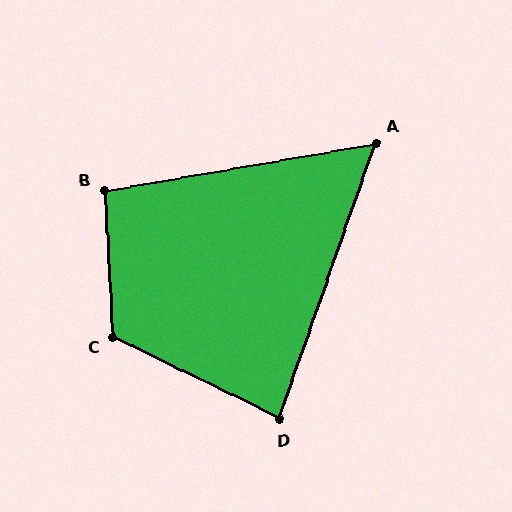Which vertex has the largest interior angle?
C, at approximately 119 degrees.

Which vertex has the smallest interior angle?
A, at approximately 61 degrees.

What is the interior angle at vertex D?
Approximately 83 degrees (acute).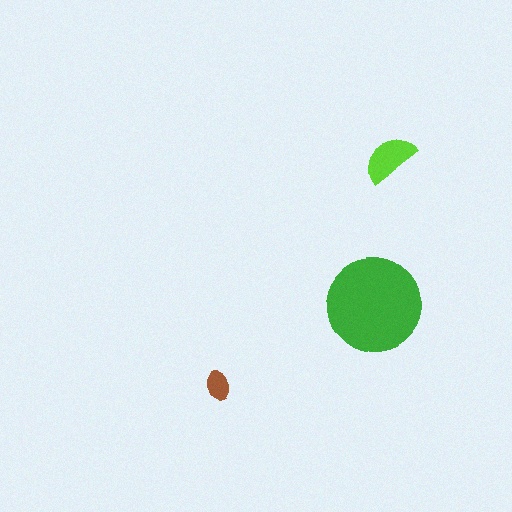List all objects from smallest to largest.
The brown ellipse, the lime semicircle, the green circle.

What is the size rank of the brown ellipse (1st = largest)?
3rd.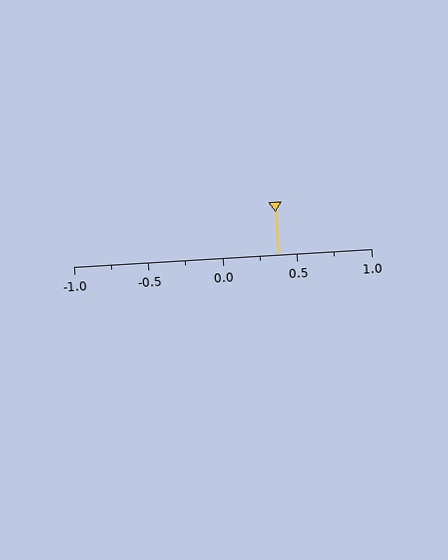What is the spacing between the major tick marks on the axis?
The major ticks are spaced 0.5 apart.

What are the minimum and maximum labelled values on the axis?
The axis runs from -1.0 to 1.0.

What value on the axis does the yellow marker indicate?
The marker indicates approximately 0.38.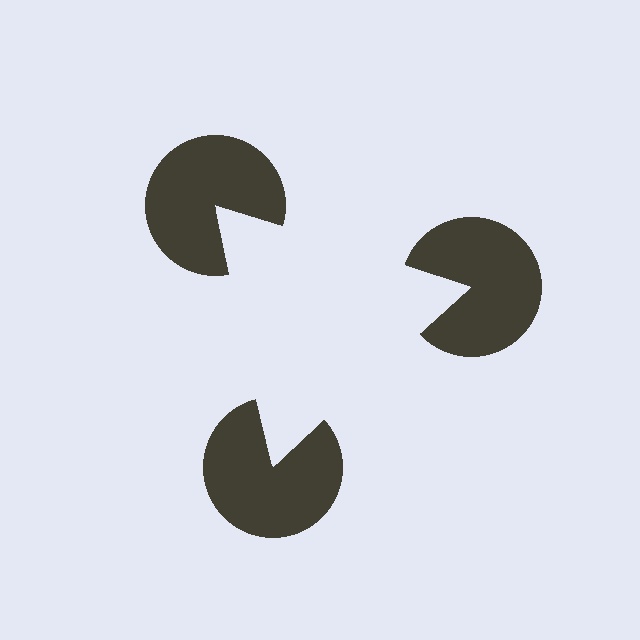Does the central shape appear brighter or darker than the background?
It typically appears slightly brighter than the background, even though no actual brightness change is drawn.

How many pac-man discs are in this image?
There are 3 — one at each vertex of the illusory triangle.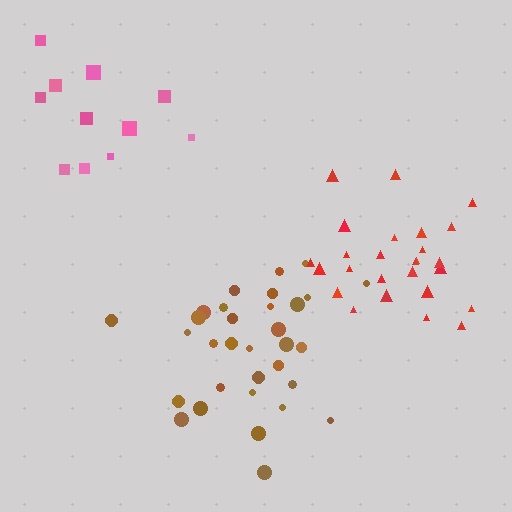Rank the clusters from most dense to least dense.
brown, red, pink.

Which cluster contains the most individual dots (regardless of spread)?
Brown (32).